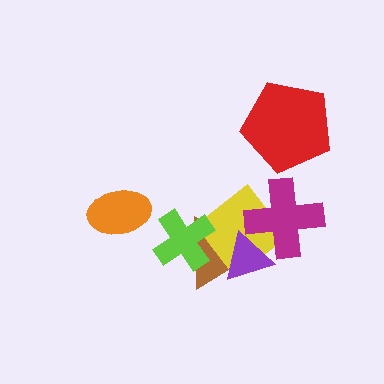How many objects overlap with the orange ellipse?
0 objects overlap with the orange ellipse.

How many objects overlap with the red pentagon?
0 objects overlap with the red pentagon.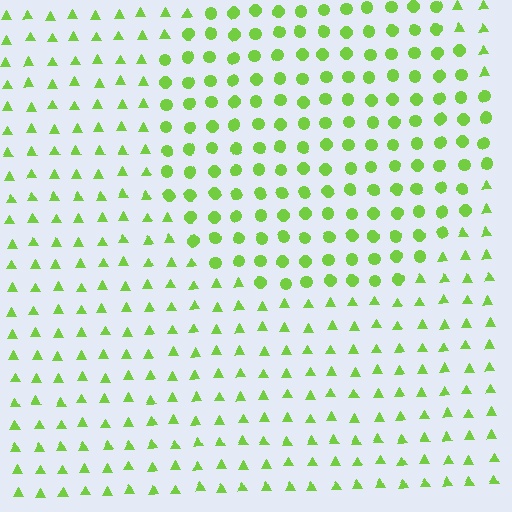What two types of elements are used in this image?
The image uses circles inside the circle region and triangles outside it.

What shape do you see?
I see a circle.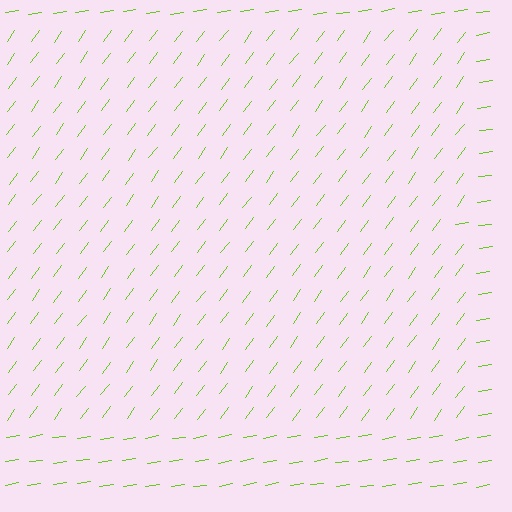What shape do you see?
I see a rectangle.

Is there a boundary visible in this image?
Yes, there is a texture boundary formed by a change in line orientation.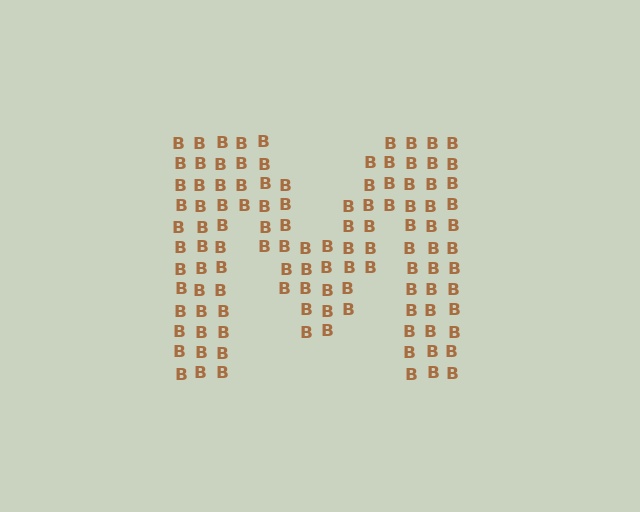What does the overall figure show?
The overall figure shows the letter M.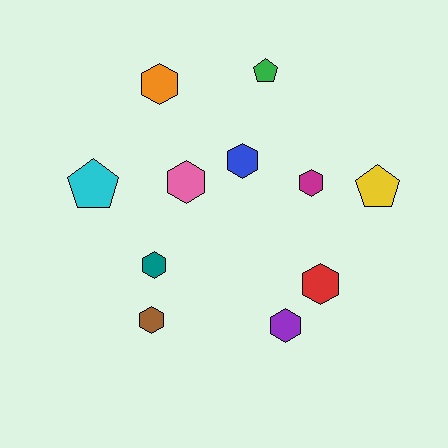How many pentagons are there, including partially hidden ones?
There are 3 pentagons.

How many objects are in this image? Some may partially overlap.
There are 11 objects.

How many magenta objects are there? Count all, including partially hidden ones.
There is 1 magenta object.